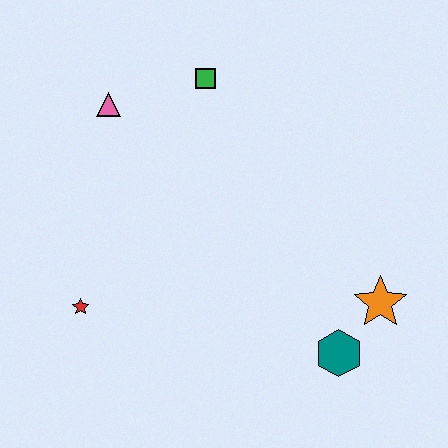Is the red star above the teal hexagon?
Yes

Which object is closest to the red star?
The pink triangle is closest to the red star.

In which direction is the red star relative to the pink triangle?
The red star is below the pink triangle.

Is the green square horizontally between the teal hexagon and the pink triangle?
Yes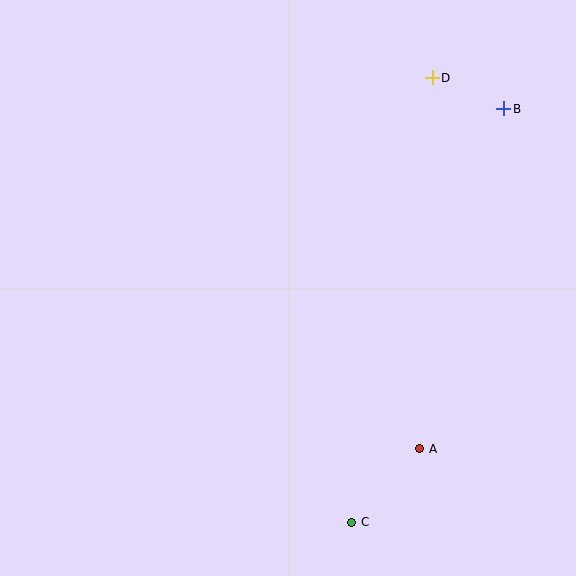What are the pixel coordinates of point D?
Point D is at (432, 78).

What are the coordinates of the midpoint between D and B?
The midpoint between D and B is at (468, 93).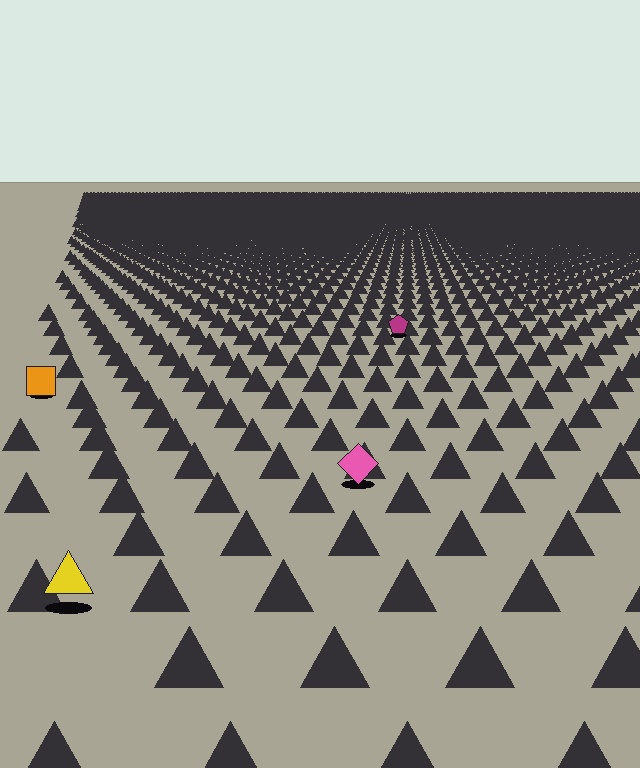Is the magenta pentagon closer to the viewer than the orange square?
No. The orange square is closer — you can tell from the texture gradient: the ground texture is coarser near it.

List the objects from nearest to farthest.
From nearest to farthest: the yellow triangle, the pink diamond, the orange square, the magenta pentagon.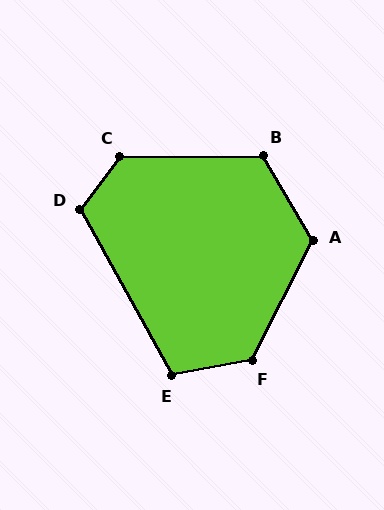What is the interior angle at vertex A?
Approximately 123 degrees (obtuse).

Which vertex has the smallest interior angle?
E, at approximately 109 degrees.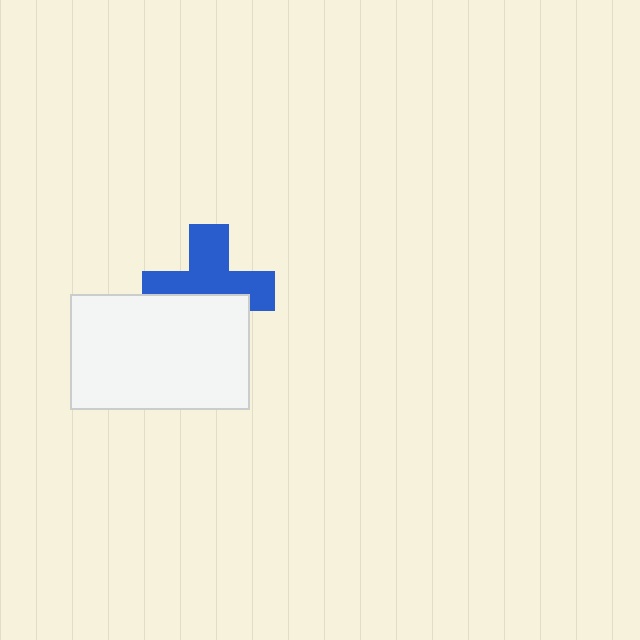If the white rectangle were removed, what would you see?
You would see the complete blue cross.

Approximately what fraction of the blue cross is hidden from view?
Roughly 41% of the blue cross is hidden behind the white rectangle.